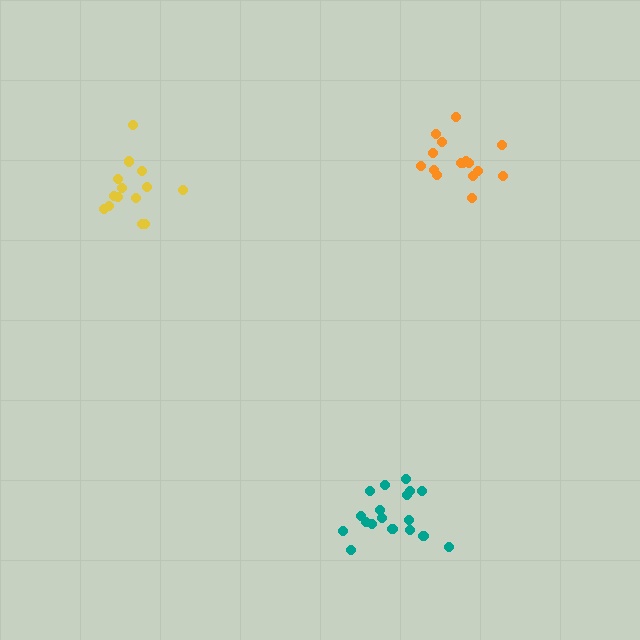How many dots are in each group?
Group 1: 16 dots, Group 2: 18 dots, Group 3: 14 dots (48 total).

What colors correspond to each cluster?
The clusters are colored: orange, teal, yellow.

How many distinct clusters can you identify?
There are 3 distinct clusters.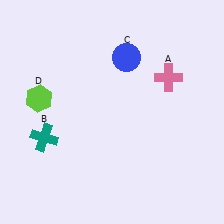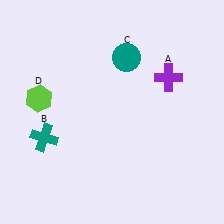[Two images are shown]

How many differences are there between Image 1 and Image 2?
There are 2 differences between the two images.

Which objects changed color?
A changed from pink to purple. C changed from blue to teal.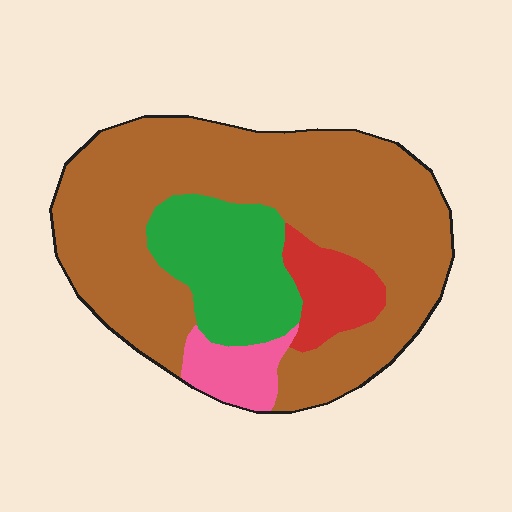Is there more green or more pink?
Green.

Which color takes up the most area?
Brown, at roughly 65%.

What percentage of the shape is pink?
Pink covers about 5% of the shape.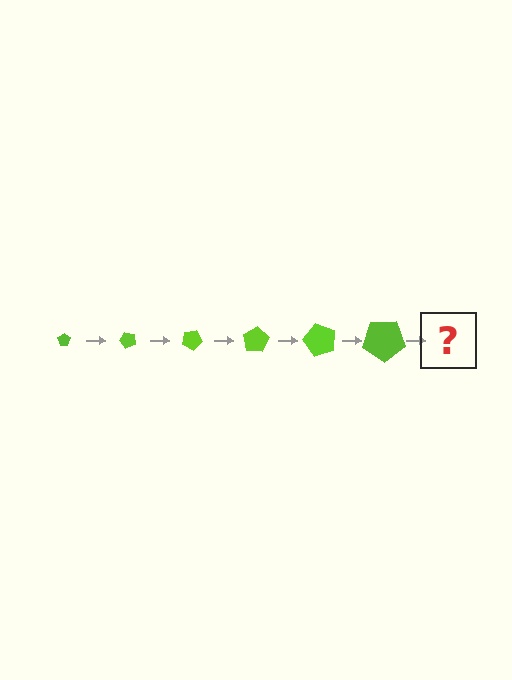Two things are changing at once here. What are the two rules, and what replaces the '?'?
The two rules are that the pentagon grows larger each step and it rotates 50 degrees each step. The '?' should be a pentagon, larger than the previous one and rotated 300 degrees from the start.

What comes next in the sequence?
The next element should be a pentagon, larger than the previous one and rotated 300 degrees from the start.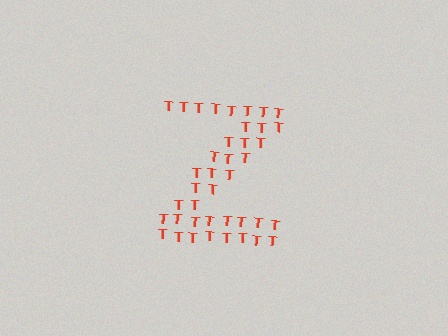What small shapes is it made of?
It is made of small letter T's.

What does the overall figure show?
The overall figure shows the letter Z.